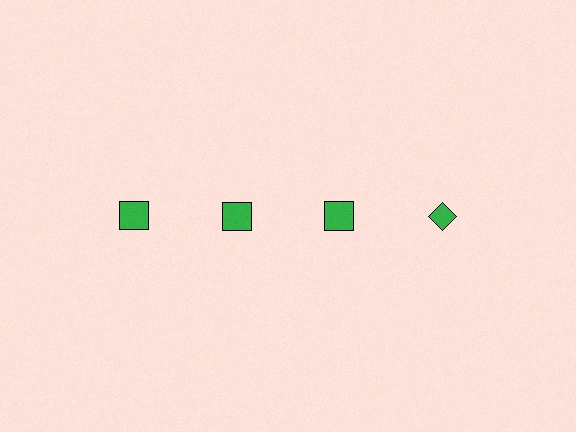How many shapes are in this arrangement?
There are 4 shapes arranged in a grid pattern.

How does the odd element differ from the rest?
It has a different shape: diamond instead of square.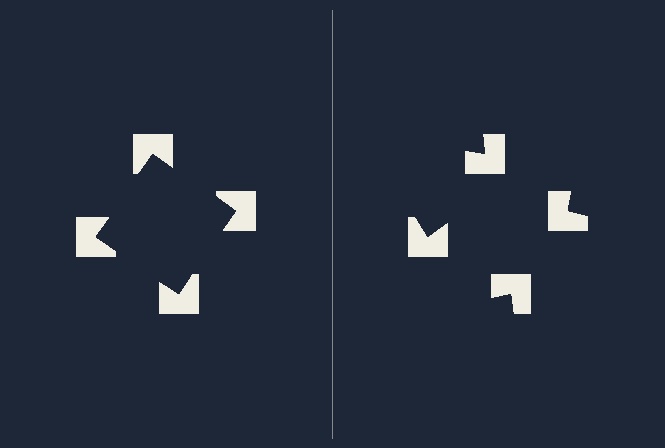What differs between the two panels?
The notched squares are positioned identically on both sides; only the wedge orientations differ. On the left they align to a square; on the right they are misaligned.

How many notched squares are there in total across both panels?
8 — 4 on each side.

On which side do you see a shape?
An illusory square appears on the left side. On the right side the wedge cuts are rotated, so no coherent shape forms.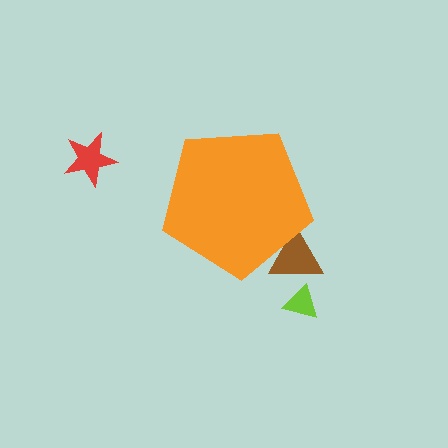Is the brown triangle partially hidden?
Yes, the brown triangle is partially hidden behind the orange pentagon.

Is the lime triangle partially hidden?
No, the lime triangle is fully visible.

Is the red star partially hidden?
No, the red star is fully visible.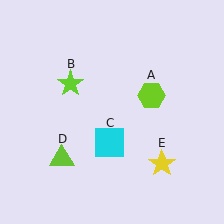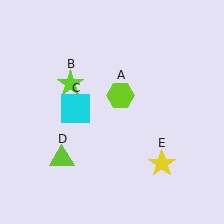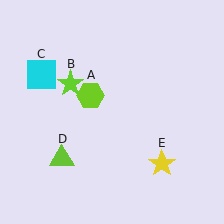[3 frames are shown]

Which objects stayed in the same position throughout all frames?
Lime star (object B) and lime triangle (object D) and yellow star (object E) remained stationary.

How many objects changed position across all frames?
2 objects changed position: lime hexagon (object A), cyan square (object C).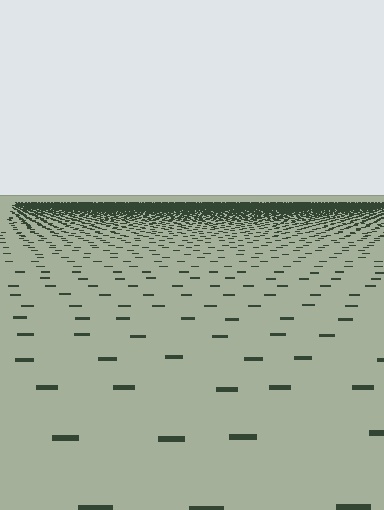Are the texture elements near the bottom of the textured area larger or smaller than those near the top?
Larger. Near the bottom, elements are closer to the viewer and appear at a bigger on-screen size.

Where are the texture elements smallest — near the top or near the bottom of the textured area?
Near the top.